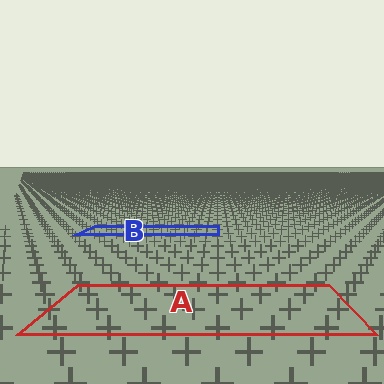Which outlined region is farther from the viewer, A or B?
Region B is farther from the viewer — the texture elements inside it appear smaller and more densely packed.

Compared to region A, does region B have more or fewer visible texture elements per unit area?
Region B has more texture elements per unit area — they are packed more densely because it is farther away.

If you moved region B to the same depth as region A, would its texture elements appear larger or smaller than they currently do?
They would appear larger. At a closer depth, the same texture elements are projected at a bigger on-screen size.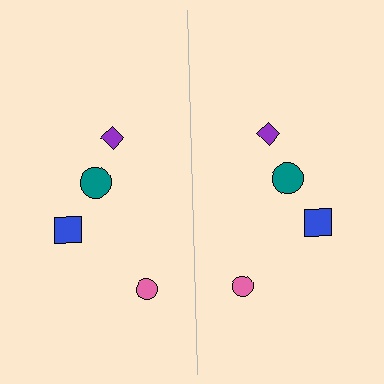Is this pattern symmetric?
Yes, this pattern has bilateral (reflection) symmetry.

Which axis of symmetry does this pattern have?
The pattern has a vertical axis of symmetry running through the center of the image.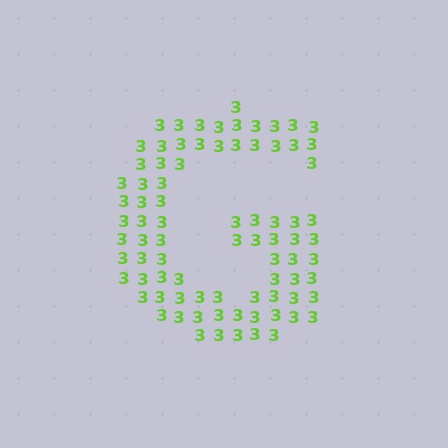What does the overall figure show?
The overall figure shows the letter G.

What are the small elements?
The small elements are digit 3's.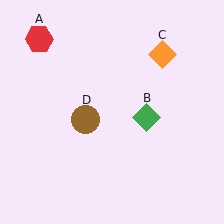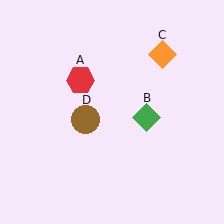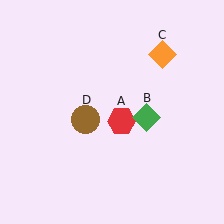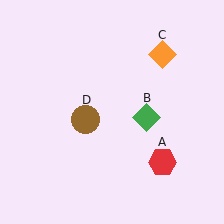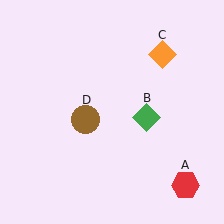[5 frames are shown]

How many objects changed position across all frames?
1 object changed position: red hexagon (object A).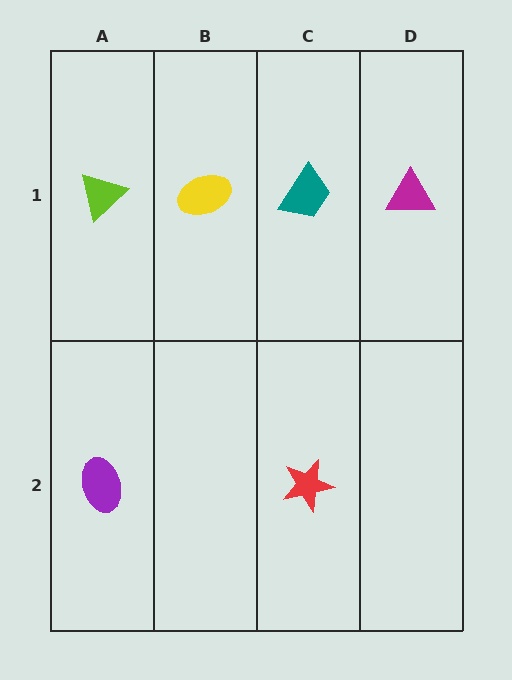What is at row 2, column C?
A red star.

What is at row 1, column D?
A magenta triangle.